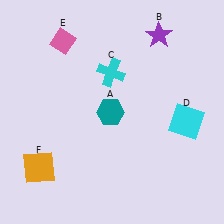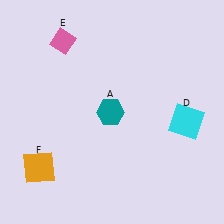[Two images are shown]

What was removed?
The cyan cross (C), the purple star (B) were removed in Image 2.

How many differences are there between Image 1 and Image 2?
There are 2 differences between the two images.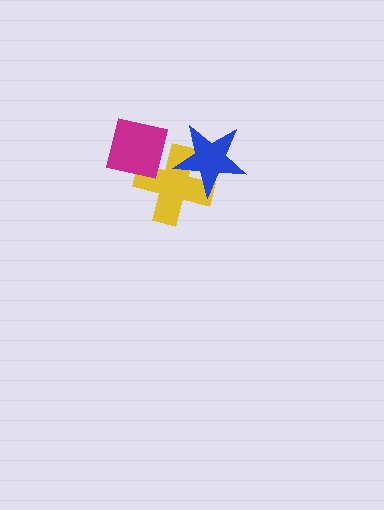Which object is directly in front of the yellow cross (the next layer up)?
The blue star is directly in front of the yellow cross.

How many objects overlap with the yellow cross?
2 objects overlap with the yellow cross.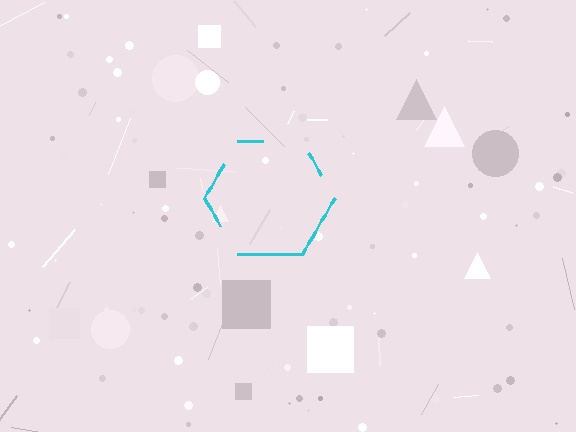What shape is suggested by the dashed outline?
The dashed outline suggests a hexagon.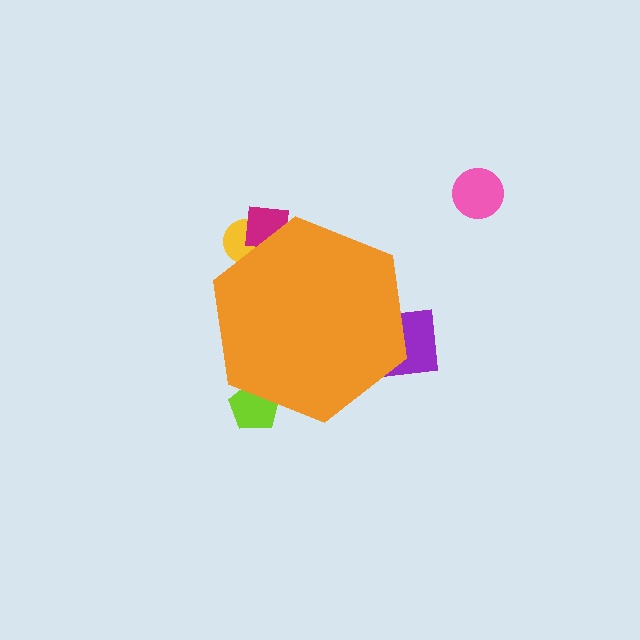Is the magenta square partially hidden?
Yes, the magenta square is partially hidden behind the orange hexagon.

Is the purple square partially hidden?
Yes, the purple square is partially hidden behind the orange hexagon.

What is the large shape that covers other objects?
An orange hexagon.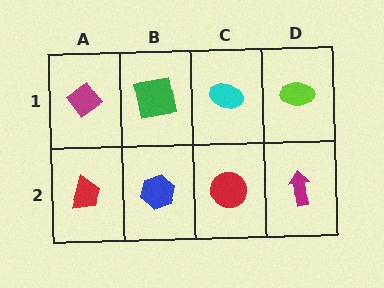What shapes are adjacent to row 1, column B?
A blue hexagon (row 2, column B), a magenta diamond (row 1, column A), a cyan ellipse (row 1, column C).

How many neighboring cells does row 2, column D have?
2.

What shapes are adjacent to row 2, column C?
A cyan ellipse (row 1, column C), a blue hexagon (row 2, column B), a magenta arrow (row 2, column D).